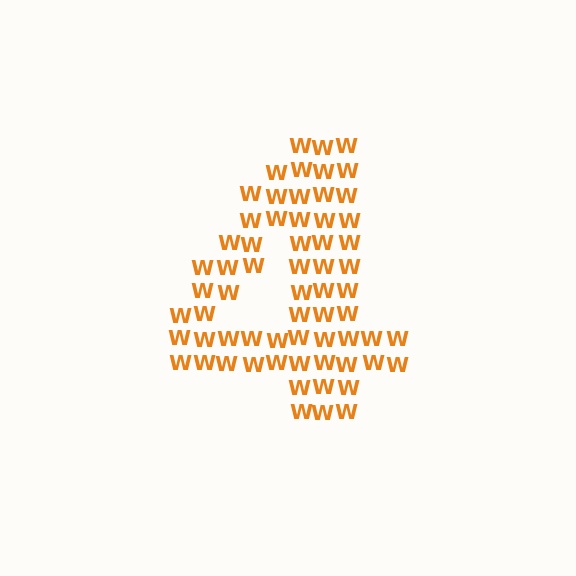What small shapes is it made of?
It is made of small letter W's.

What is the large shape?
The large shape is the digit 4.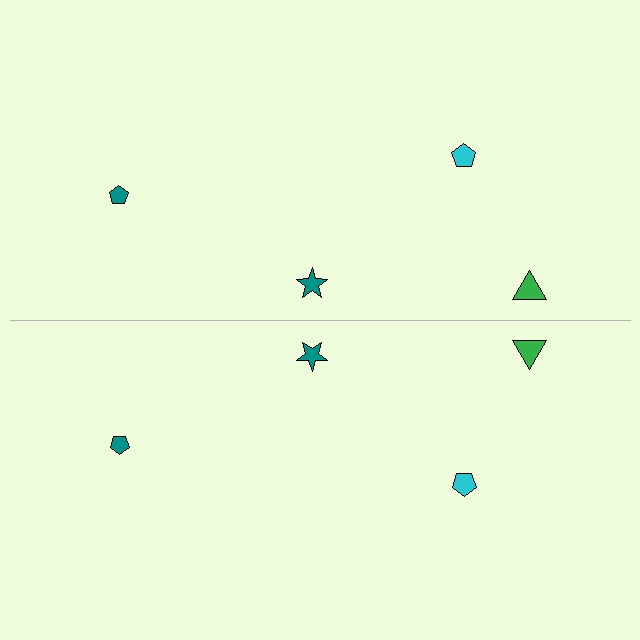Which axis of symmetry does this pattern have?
The pattern has a horizontal axis of symmetry running through the center of the image.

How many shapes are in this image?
There are 8 shapes in this image.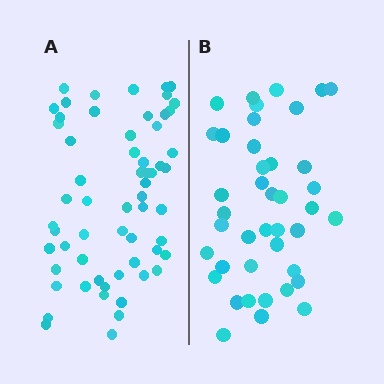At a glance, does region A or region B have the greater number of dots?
Region A (the left region) has more dots.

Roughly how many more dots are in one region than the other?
Region A has approximately 20 more dots than region B.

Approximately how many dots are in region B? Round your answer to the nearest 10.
About 40 dots. (The exact count is 41, which rounds to 40.)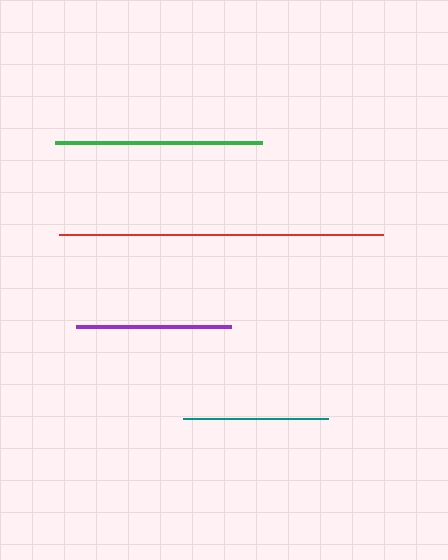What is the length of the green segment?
The green segment is approximately 207 pixels long.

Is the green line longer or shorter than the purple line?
The green line is longer than the purple line.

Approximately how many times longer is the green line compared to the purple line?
The green line is approximately 1.3 times the length of the purple line.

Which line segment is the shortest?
The teal line is the shortest at approximately 146 pixels.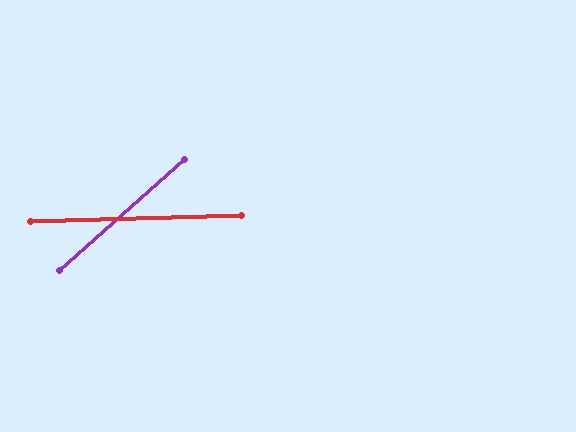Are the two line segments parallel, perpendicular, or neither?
Neither parallel nor perpendicular — they differ by about 40°.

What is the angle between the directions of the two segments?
Approximately 40 degrees.